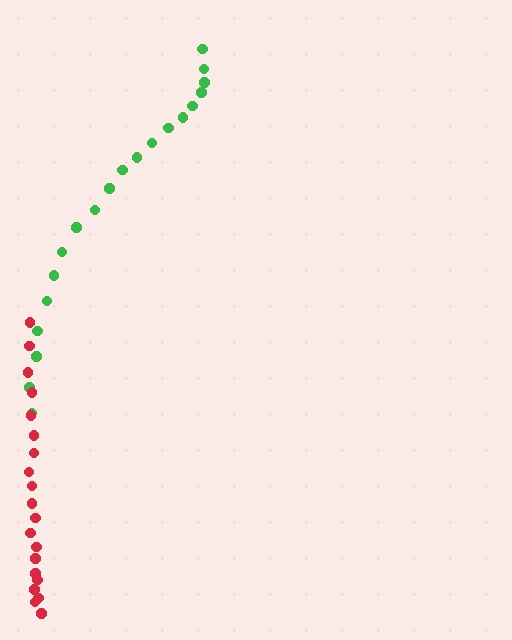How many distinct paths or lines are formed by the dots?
There are 2 distinct paths.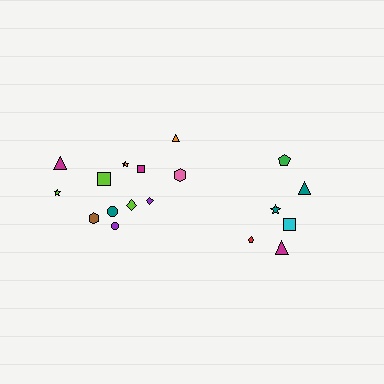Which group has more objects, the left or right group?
The left group.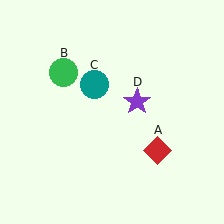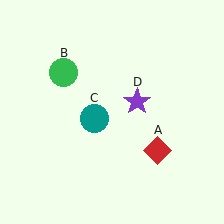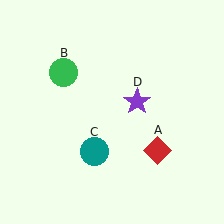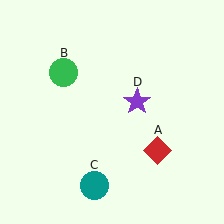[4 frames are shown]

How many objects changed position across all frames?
1 object changed position: teal circle (object C).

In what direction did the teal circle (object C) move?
The teal circle (object C) moved down.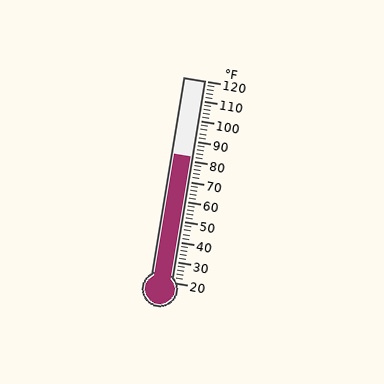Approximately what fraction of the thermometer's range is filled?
The thermometer is filled to approximately 60% of its range.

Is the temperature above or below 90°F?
The temperature is below 90°F.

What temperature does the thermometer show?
The thermometer shows approximately 82°F.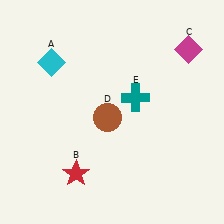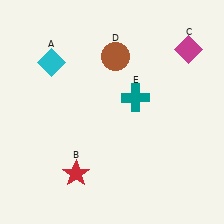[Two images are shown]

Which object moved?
The brown circle (D) moved up.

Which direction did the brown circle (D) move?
The brown circle (D) moved up.